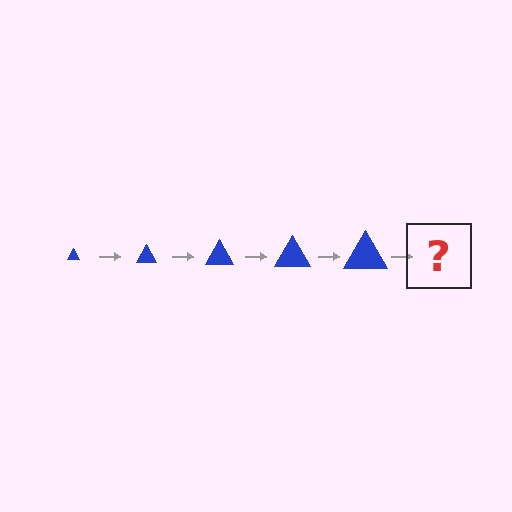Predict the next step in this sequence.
The next step is a blue triangle, larger than the previous one.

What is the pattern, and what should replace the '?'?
The pattern is that the triangle gets progressively larger each step. The '?' should be a blue triangle, larger than the previous one.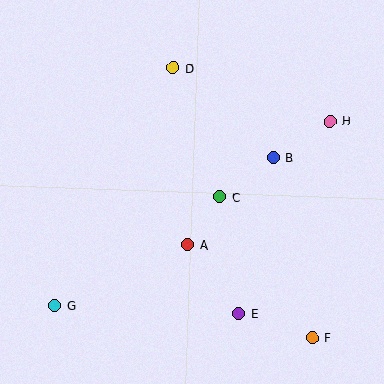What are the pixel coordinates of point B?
Point B is at (273, 157).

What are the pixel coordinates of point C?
Point C is at (219, 197).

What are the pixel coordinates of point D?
Point D is at (173, 68).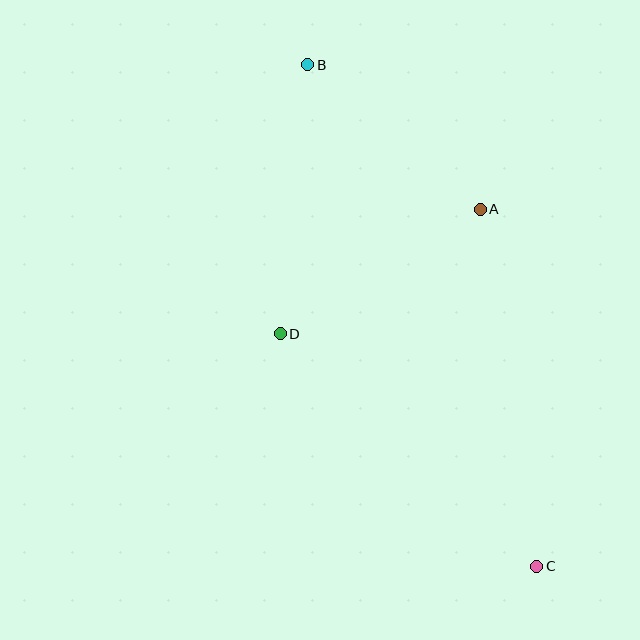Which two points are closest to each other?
Points A and B are closest to each other.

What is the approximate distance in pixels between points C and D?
The distance between C and D is approximately 346 pixels.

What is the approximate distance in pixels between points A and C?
The distance between A and C is approximately 361 pixels.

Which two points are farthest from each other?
Points B and C are farthest from each other.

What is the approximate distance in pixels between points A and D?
The distance between A and D is approximately 235 pixels.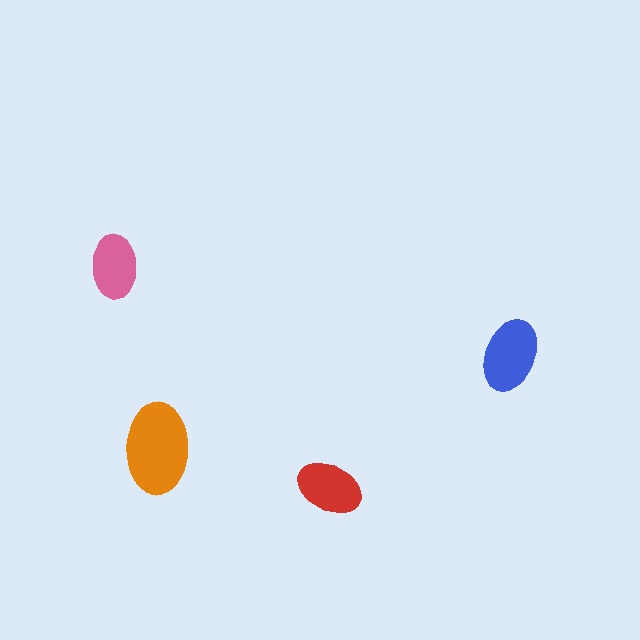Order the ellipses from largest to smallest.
the orange one, the blue one, the red one, the pink one.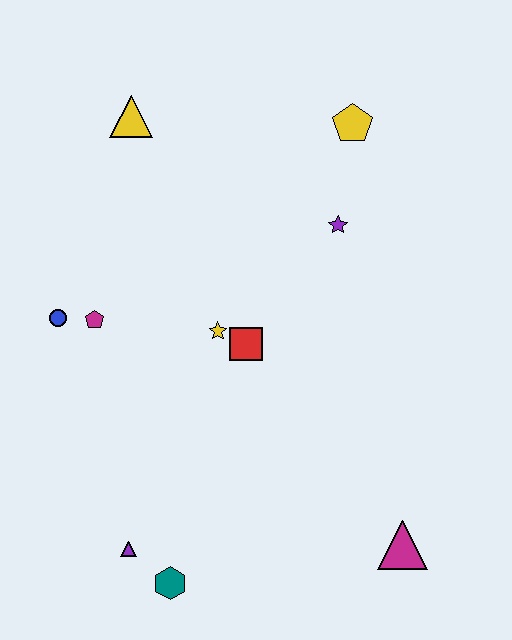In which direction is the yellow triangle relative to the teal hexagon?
The yellow triangle is above the teal hexagon.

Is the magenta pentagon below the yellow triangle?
Yes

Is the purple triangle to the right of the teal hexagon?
No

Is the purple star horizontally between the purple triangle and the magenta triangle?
Yes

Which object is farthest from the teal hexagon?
The yellow pentagon is farthest from the teal hexagon.